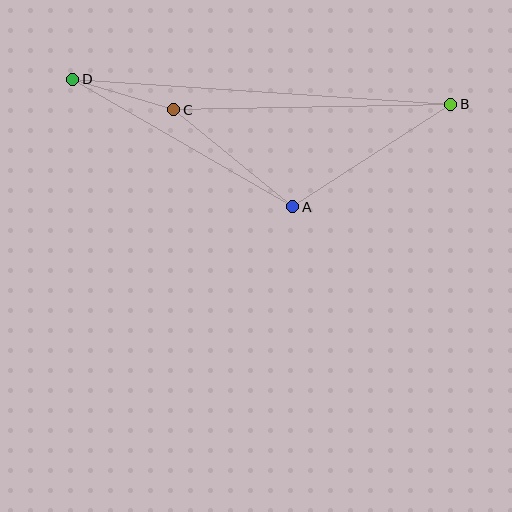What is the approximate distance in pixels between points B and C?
The distance between B and C is approximately 277 pixels.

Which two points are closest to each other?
Points C and D are closest to each other.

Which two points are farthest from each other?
Points B and D are farthest from each other.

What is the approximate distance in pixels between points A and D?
The distance between A and D is approximately 254 pixels.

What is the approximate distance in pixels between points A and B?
The distance between A and B is approximately 189 pixels.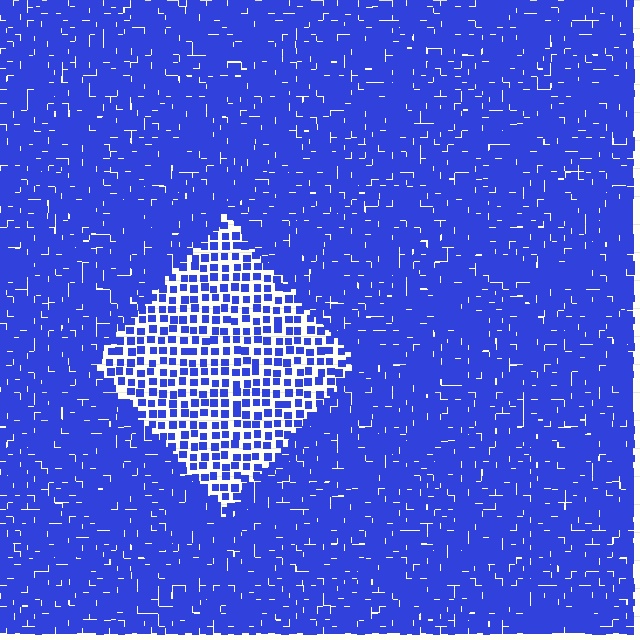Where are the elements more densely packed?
The elements are more densely packed outside the diamond boundary.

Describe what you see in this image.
The image contains small blue elements arranged at two different densities. A diamond-shaped region is visible where the elements are less densely packed than the surrounding area.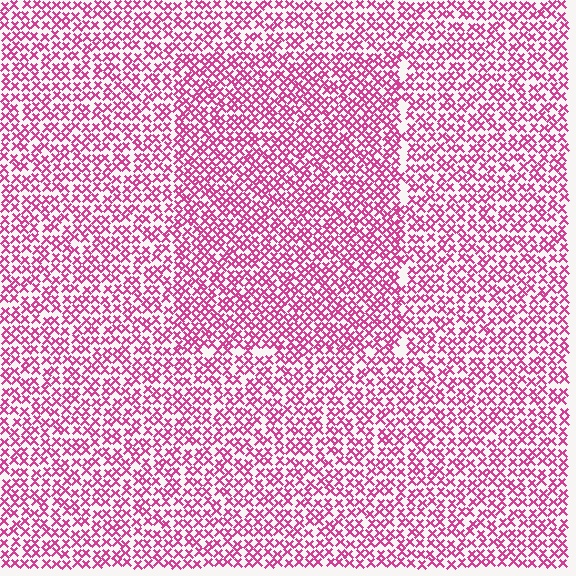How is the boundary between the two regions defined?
The boundary is defined by a change in element density (approximately 1.4x ratio). All elements are the same color, size, and shape.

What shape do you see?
I see a rectangle.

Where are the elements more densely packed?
The elements are more densely packed inside the rectangle boundary.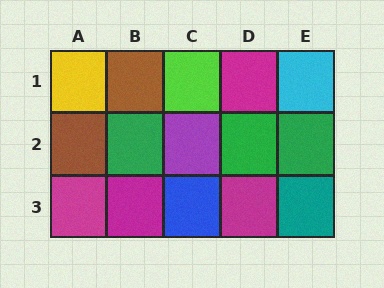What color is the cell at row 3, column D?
Magenta.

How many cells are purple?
1 cell is purple.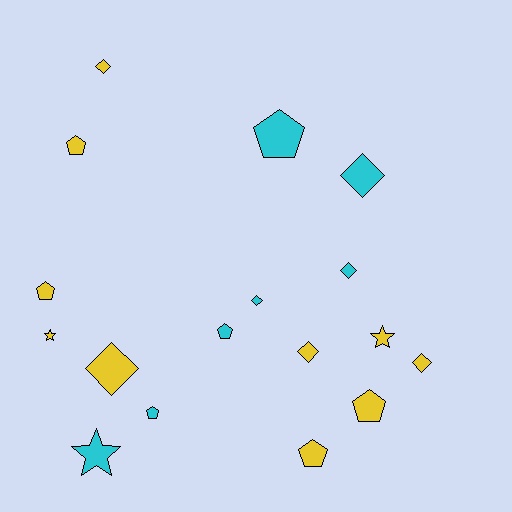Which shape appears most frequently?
Pentagon, with 7 objects.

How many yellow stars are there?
There are 2 yellow stars.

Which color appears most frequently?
Yellow, with 10 objects.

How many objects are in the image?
There are 17 objects.